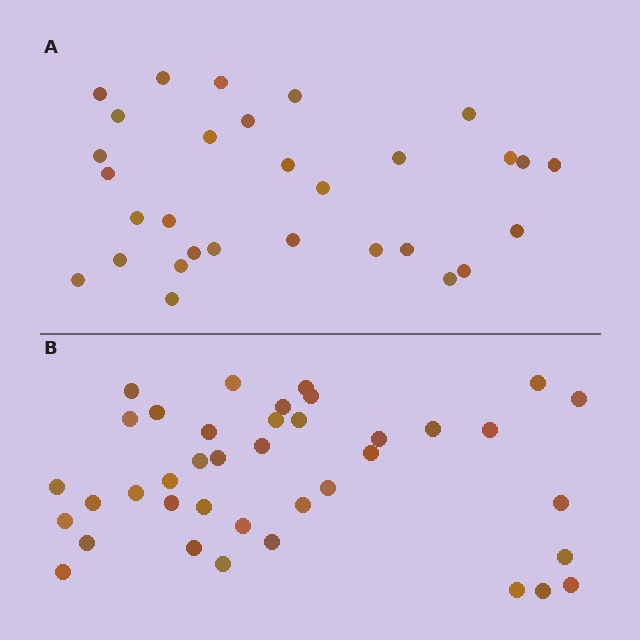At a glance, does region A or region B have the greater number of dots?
Region B (the bottom region) has more dots.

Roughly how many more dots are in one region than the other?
Region B has roughly 8 or so more dots than region A.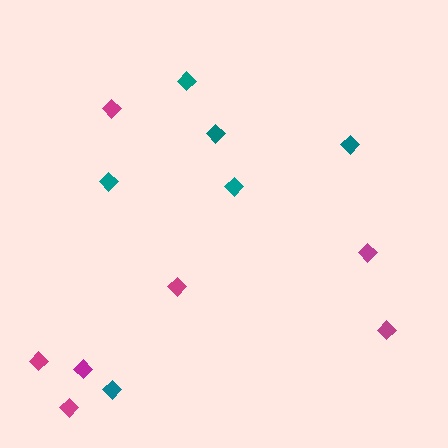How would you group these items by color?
There are 2 groups: one group of teal diamonds (6) and one group of magenta diamonds (7).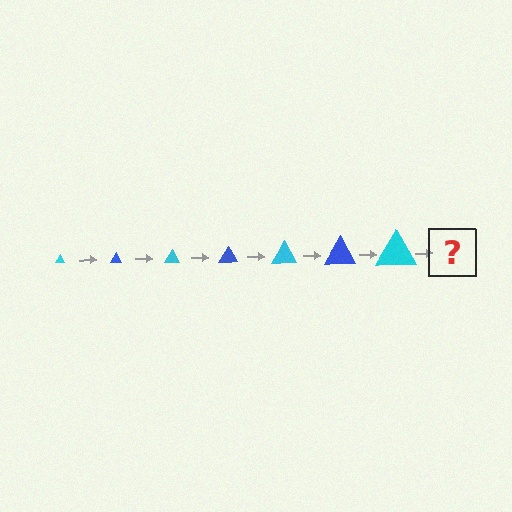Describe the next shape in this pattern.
It should be a blue triangle, larger than the previous one.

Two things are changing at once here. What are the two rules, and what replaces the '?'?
The two rules are that the triangle grows larger each step and the color cycles through cyan and blue. The '?' should be a blue triangle, larger than the previous one.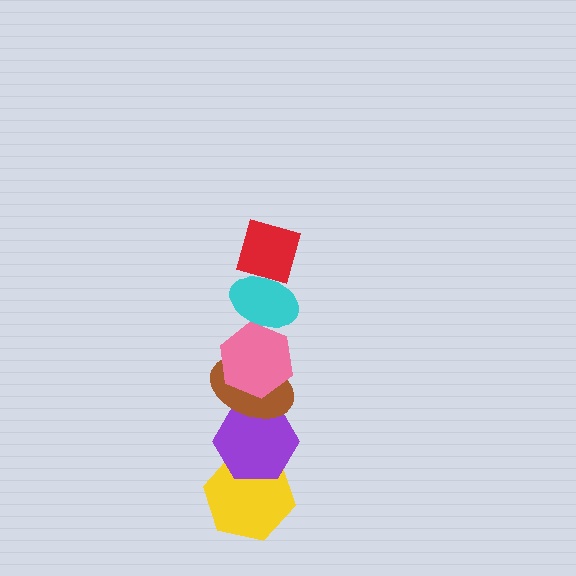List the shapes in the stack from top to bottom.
From top to bottom: the red diamond, the cyan ellipse, the pink hexagon, the brown ellipse, the purple hexagon, the yellow hexagon.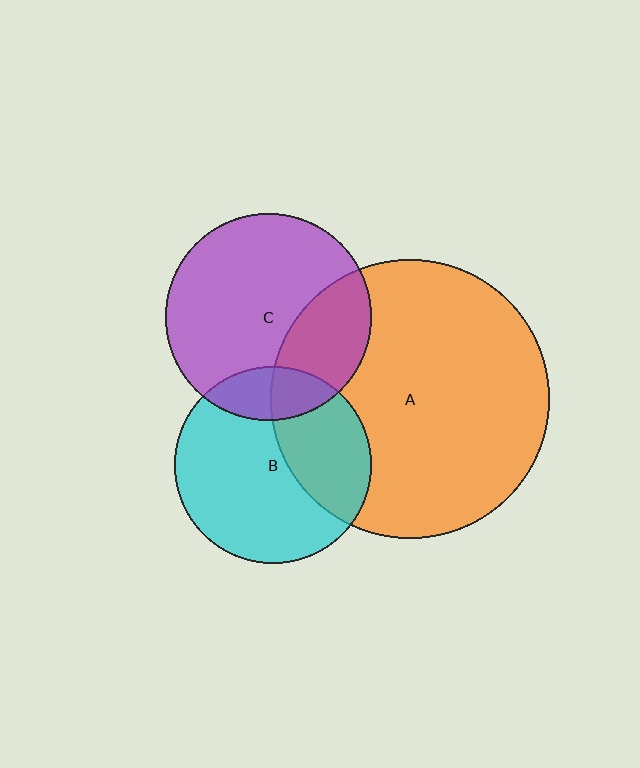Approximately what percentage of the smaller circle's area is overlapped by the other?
Approximately 30%.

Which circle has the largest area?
Circle A (orange).